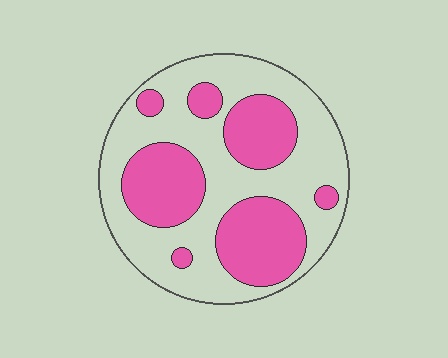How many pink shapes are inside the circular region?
7.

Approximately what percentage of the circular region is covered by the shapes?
Approximately 40%.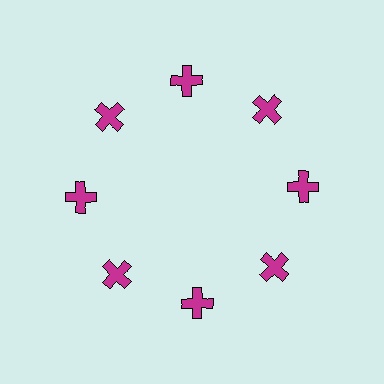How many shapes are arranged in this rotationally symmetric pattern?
There are 8 shapes, arranged in 8 groups of 1.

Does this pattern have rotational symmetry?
Yes, this pattern has 8-fold rotational symmetry. It looks the same after rotating 45 degrees around the center.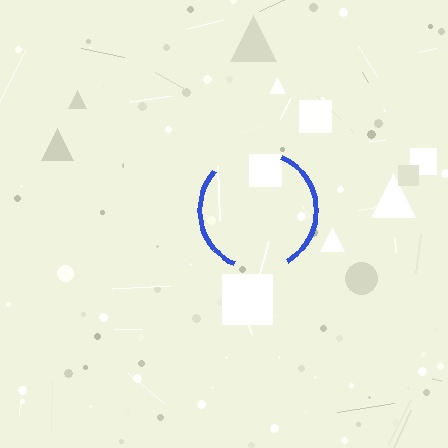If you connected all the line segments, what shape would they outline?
They would outline a circle.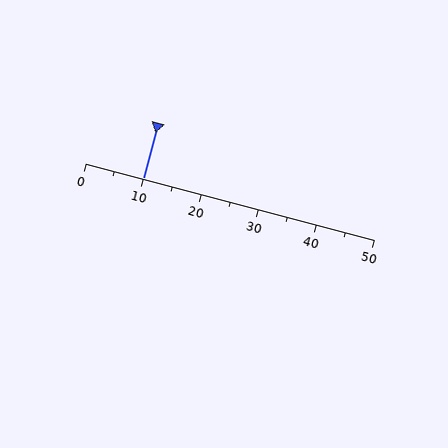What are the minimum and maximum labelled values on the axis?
The axis runs from 0 to 50.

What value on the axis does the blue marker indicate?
The marker indicates approximately 10.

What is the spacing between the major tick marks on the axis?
The major ticks are spaced 10 apart.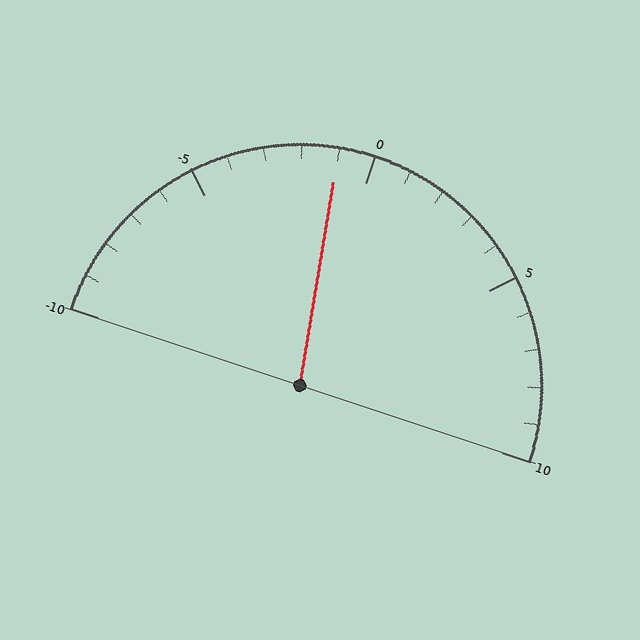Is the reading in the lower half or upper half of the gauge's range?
The reading is in the lower half of the range (-10 to 10).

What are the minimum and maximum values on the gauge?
The gauge ranges from -10 to 10.